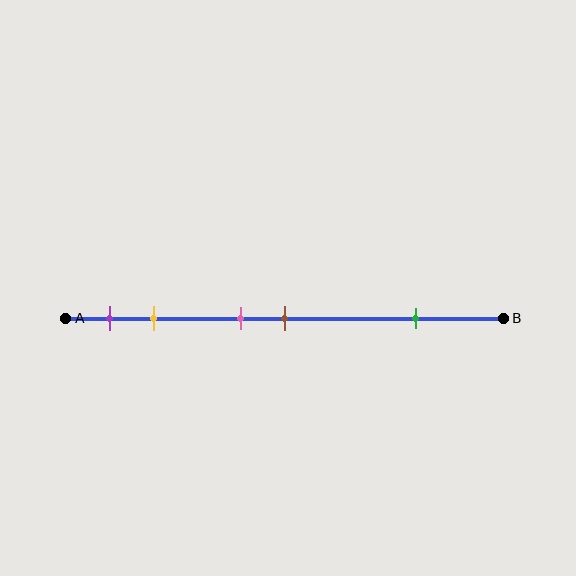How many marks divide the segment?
There are 5 marks dividing the segment.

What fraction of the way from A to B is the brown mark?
The brown mark is approximately 50% (0.5) of the way from A to B.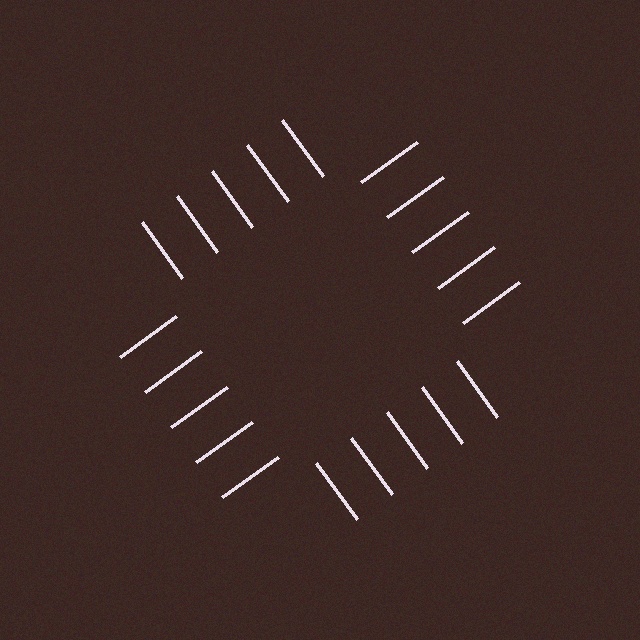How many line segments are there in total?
20 — 5 along each of the 4 edges.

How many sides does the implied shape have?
4 sides — the line-ends trace a square.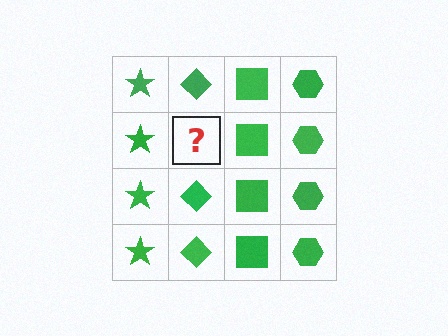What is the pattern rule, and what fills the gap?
The rule is that each column has a consistent shape. The gap should be filled with a green diamond.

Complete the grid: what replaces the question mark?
The question mark should be replaced with a green diamond.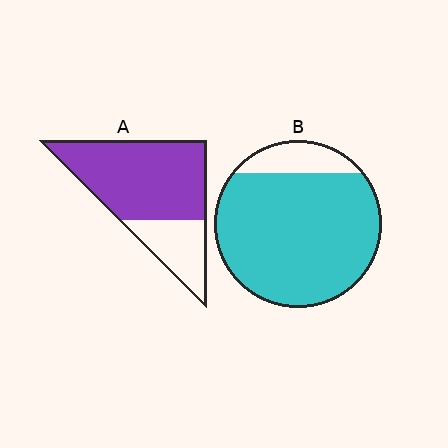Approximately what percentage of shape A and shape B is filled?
A is approximately 70% and B is approximately 85%.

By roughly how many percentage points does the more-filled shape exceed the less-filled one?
By roughly 15 percentage points (B over A).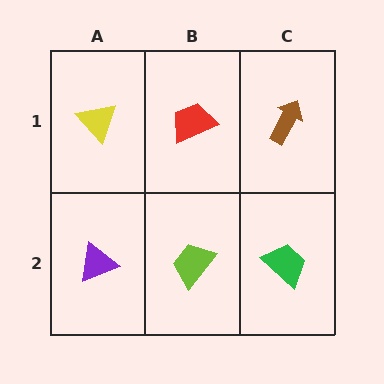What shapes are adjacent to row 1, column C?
A green trapezoid (row 2, column C), a red trapezoid (row 1, column B).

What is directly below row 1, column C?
A green trapezoid.